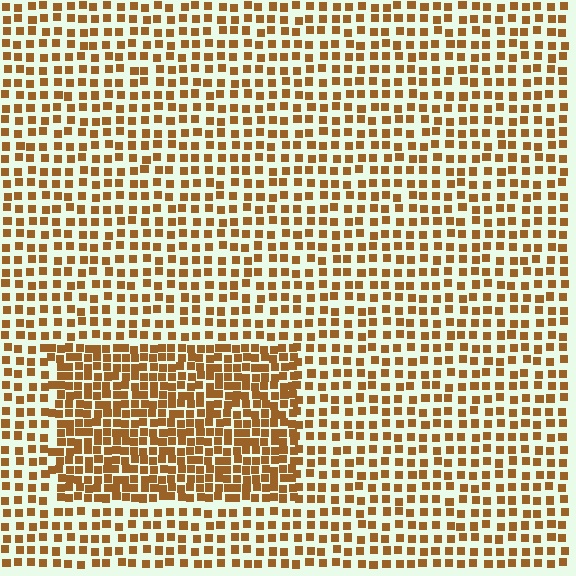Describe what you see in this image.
The image contains small brown elements arranged at two different densities. A rectangle-shaped region is visible where the elements are more densely packed than the surrounding area.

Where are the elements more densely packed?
The elements are more densely packed inside the rectangle boundary.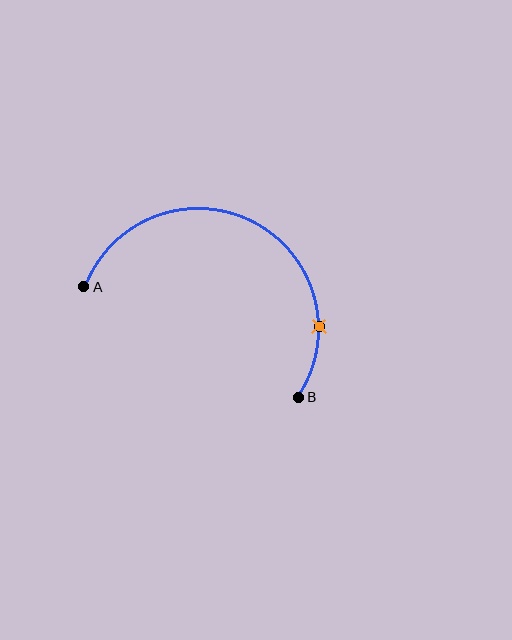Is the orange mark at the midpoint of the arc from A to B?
No. The orange mark lies on the arc but is closer to endpoint B. The arc midpoint would be at the point on the curve equidistant along the arc from both A and B.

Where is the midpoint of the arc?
The arc midpoint is the point on the curve farthest from the straight line joining A and B. It sits above that line.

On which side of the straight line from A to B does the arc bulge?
The arc bulges above the straight line connecting A and B.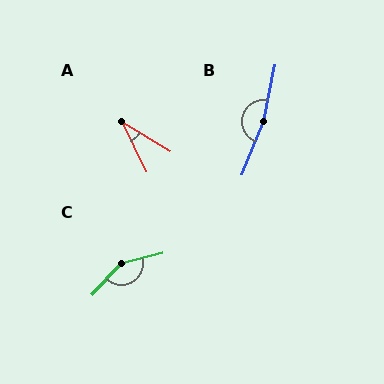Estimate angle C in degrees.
Approximately 148 degrees.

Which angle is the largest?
B, at approximately 169 degrees.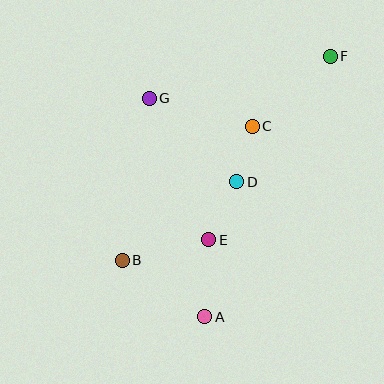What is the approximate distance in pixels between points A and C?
The distance between A and C is approximately 196 pixels.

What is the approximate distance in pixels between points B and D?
The distance between B and D is approximately 139 pixels.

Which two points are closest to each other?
Points C and D are closest to each other.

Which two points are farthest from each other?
Points B and F are farthest from each other.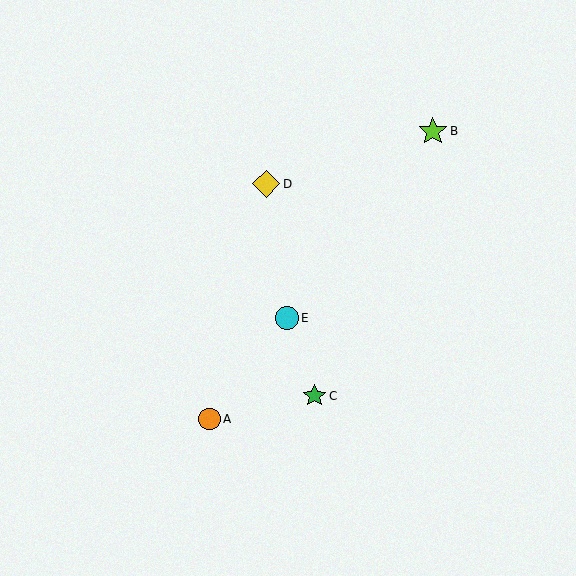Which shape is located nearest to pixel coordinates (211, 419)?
The orange circle (labeled A) at (210, 419) is nearest to that location.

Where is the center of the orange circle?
The center of the orange circle is at (210, 419).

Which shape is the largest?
The lime star (labeled B) is the largest.